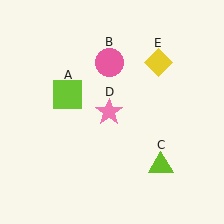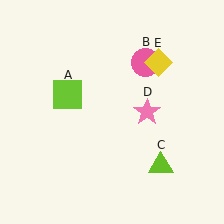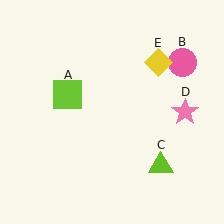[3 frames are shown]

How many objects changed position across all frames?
2 objects changed position: pink circle (object B), pink star (object D).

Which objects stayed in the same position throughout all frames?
Lime square (object A) and lime triangle (object C) and yellow diamond (object E) remained stationary.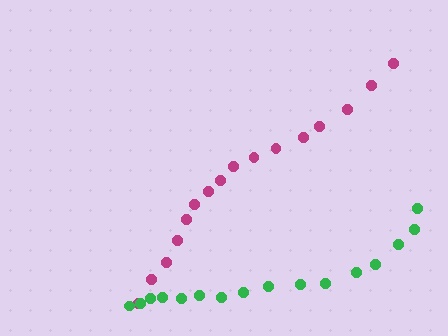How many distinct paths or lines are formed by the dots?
There are 2 distinct paths.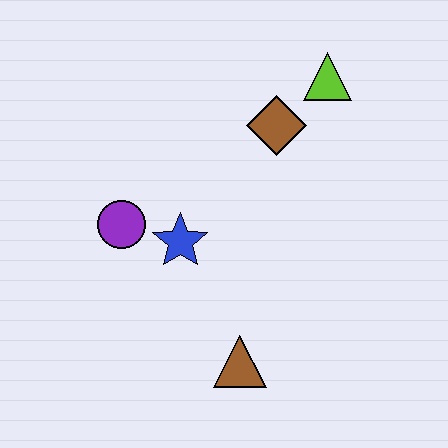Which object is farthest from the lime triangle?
The brown triangle is farthest from the lime triangle.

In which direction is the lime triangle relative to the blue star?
The lime triangle is above the blue star.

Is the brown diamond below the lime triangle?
Yes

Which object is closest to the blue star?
The purple circle is closest to the blue star.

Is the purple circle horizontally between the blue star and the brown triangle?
No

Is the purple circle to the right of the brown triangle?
No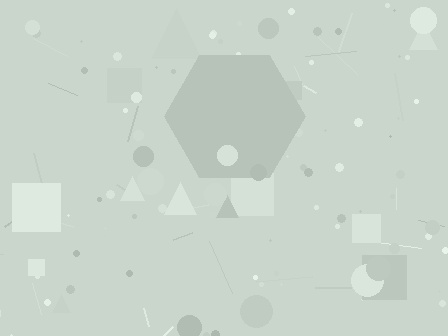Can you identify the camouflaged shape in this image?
The camouflaged shape is a hexagon.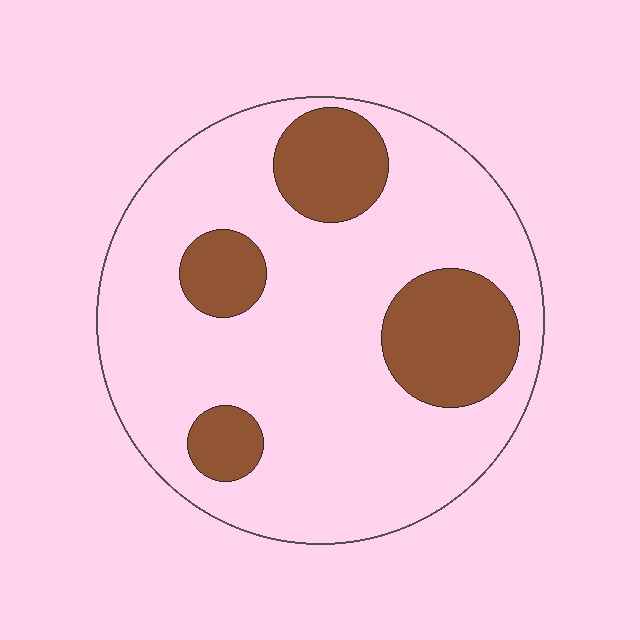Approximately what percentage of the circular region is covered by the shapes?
Approximately 25%.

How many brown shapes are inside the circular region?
4.